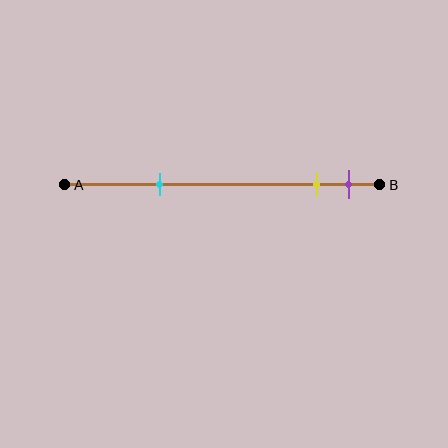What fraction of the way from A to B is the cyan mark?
The cyan mark is approximately 30% (0.3) of the way from A to B.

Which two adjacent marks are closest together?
The yellow and purple marks are the closest adjacent pair.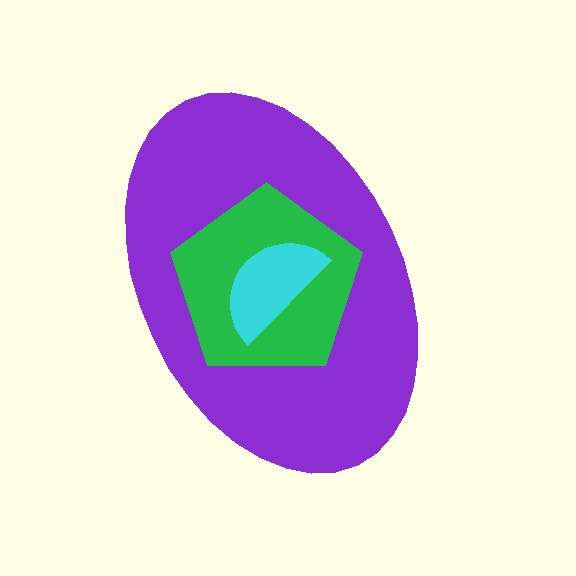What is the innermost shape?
The cyan semicircle.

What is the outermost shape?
The purple ellipse.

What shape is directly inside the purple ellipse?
The green pentagon.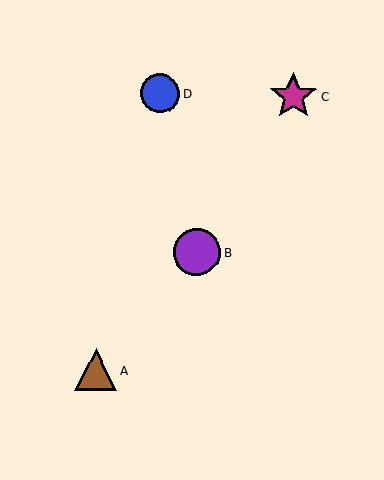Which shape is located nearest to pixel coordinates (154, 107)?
The blue circle (labeled D) at (160, 93) is nearest to that location.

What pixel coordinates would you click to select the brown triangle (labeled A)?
Click at (96, 370) to select the brown triangle A.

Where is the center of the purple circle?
The center of the purple circle is at (197, 252).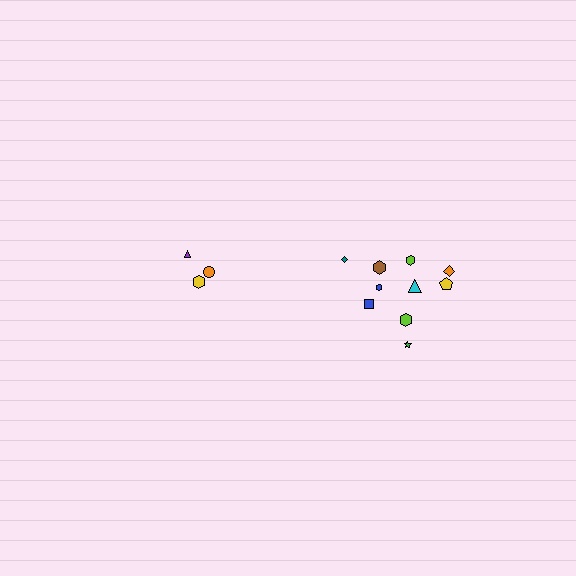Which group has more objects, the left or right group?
The right group.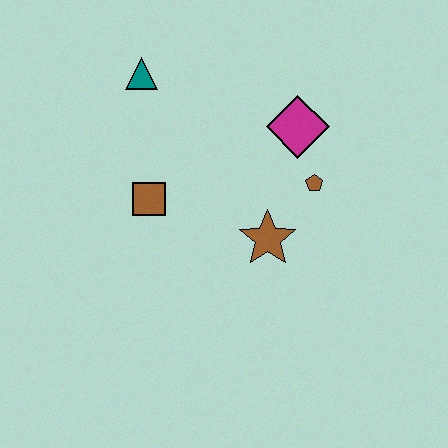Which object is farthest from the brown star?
The teal triangle is farthest from the brown star.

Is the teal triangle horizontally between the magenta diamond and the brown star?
No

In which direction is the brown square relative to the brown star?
The brown square is to the left of the brown star.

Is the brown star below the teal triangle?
Yes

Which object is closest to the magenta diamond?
The brown pentagon is closest to the magenta diamond.